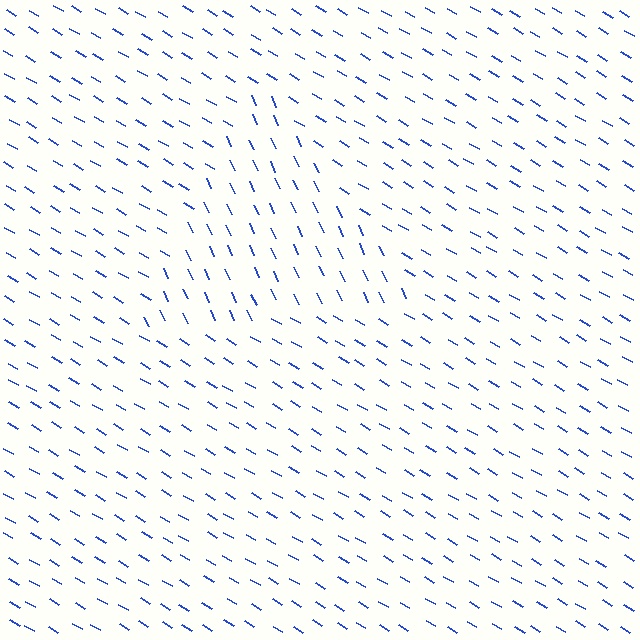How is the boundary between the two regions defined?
The boundary is defined purely by a change in line orientation (approximately 35 degrees difference). All lines are the same color and thickness.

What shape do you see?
I see a triangle.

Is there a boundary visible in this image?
Yes, there is a texture boundary formed by a change in line orientation.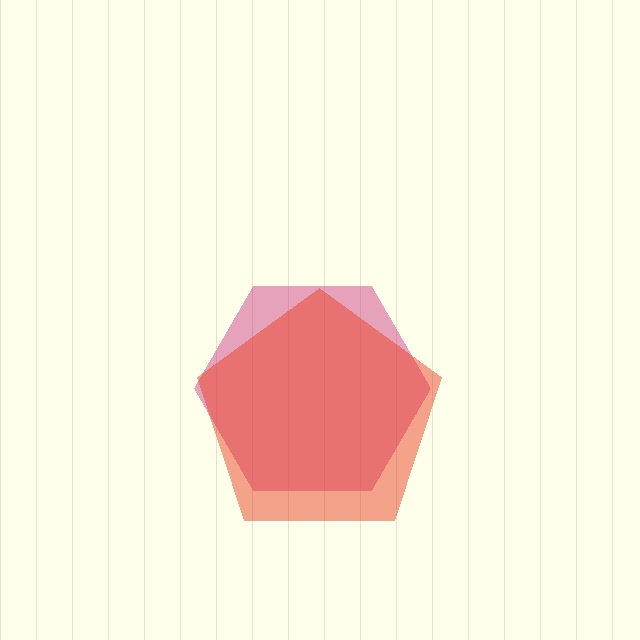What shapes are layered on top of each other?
The layered shapes are: a magenta hexagon, a red pentagon.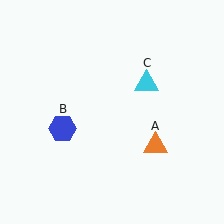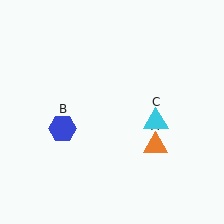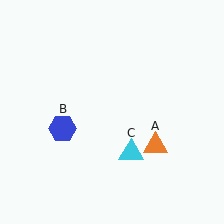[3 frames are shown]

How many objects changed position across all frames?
1 object changed position: cyan triangle (object C).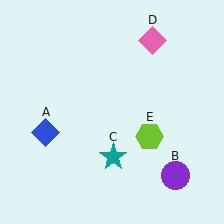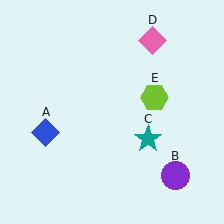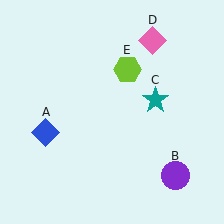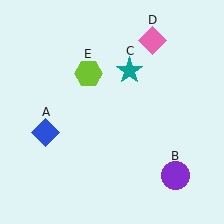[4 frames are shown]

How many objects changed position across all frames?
2 objects changed position: teal star (object C), lime hexagon (object E).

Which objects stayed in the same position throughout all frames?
Blue diamond (object A) and purple circle (object B) and pink diamond (object D) remained stationary.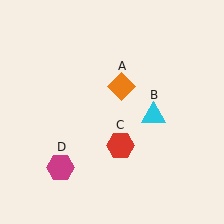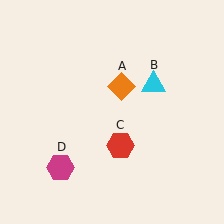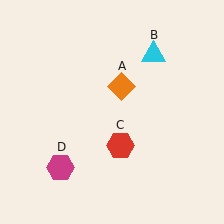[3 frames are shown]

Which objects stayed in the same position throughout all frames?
Orange diamond (object A) and red hexagon (object C) and magenta hexagon (object D) remained stationary.